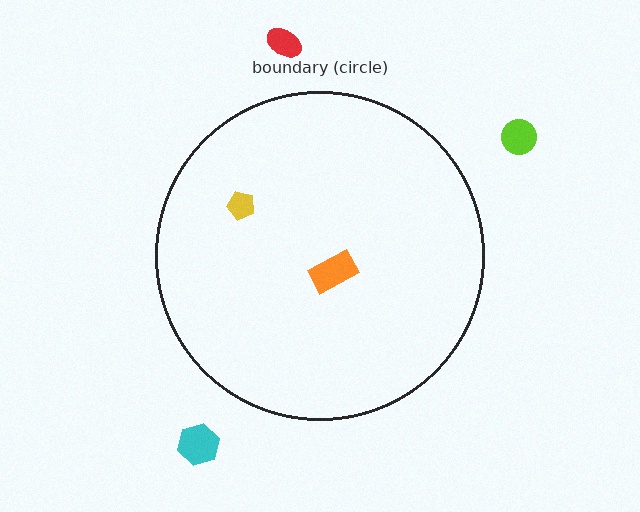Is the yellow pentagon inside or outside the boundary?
Inside.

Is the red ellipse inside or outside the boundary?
Outside.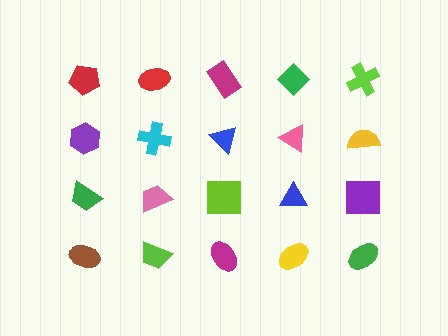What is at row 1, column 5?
A lime cross.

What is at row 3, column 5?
A purple square.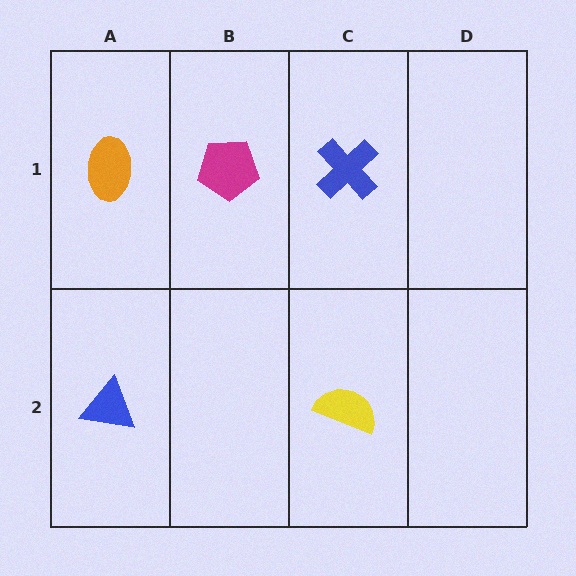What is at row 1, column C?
A blue cross.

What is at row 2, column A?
A blue triangle.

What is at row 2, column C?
A yellow semicircle.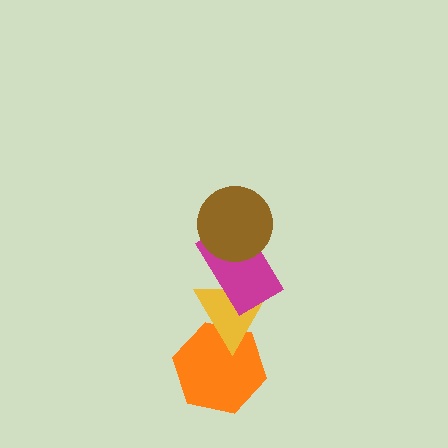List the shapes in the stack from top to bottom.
From top to bottom: the brown circle, the magenta rectangle, the yellow triangle, the orange hexagon.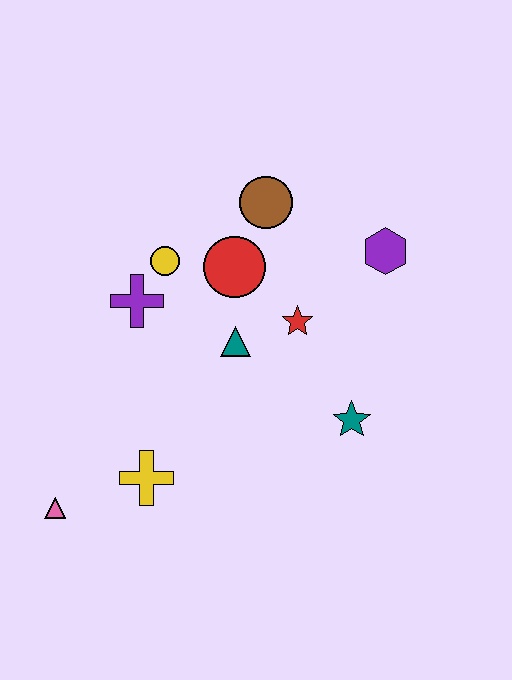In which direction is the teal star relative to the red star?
The teal star is below the red star.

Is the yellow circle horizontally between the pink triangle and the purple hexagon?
Yes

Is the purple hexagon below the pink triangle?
No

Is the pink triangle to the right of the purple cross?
No